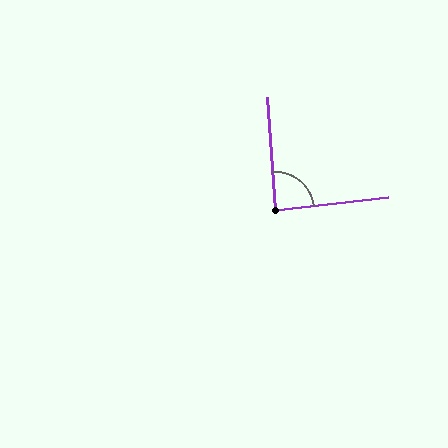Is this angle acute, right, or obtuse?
It is approximately a right angle.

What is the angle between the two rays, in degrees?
Approximately 88 degrees.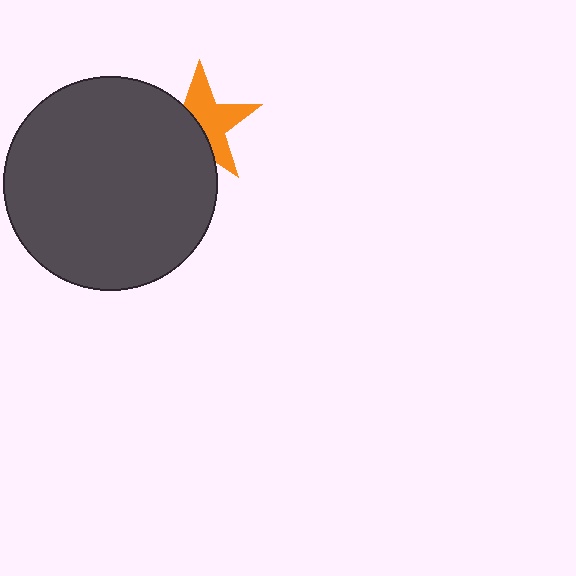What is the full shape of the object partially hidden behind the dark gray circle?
The partially hidden object is an orange star.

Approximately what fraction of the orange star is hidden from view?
Roughly 46% of the orange star is hidden behind the dark gray circle.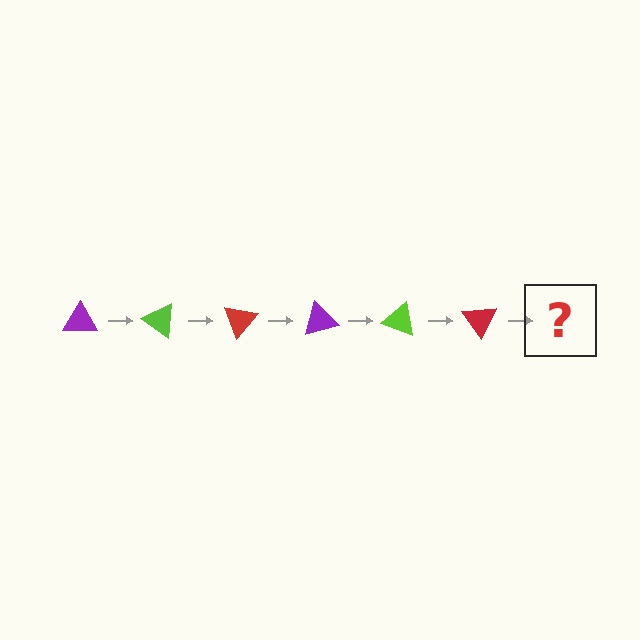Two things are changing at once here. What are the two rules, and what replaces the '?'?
The two rules are that it rotates 35 degrees each step and the color cycles through purple, lime, and red. The '?' should be a purple triangle, rotated 210 degrees from the start.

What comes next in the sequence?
The next element should be a purple triangle, rotated 210 degrees from the start.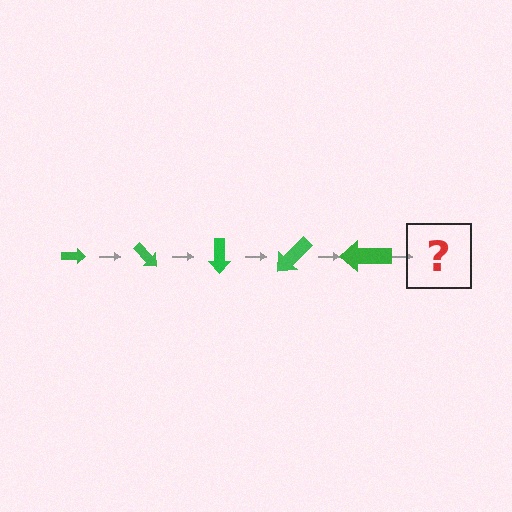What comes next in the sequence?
The next element should be an arrow, larger than the previous one and rotated 225 degrees from the start.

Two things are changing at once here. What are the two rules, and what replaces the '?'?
The two rules are that the arrow grows larger each step and it rotates 45 degrees each step. The '?' should be an arrow, larger than the previous one and rotated 225 degrees from the start.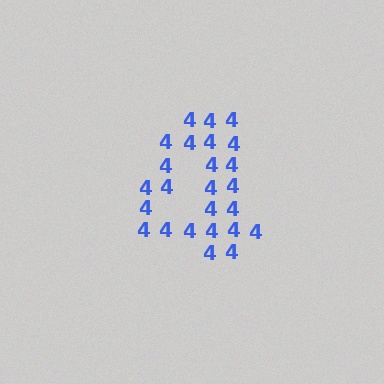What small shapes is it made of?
It is made of small digit 4's.